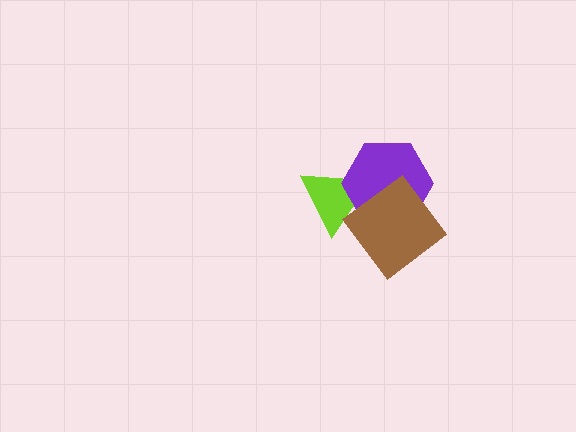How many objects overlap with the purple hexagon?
2 objects overlap with the purple hexagon.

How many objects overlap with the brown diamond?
2 objects overlap with the brown diamond.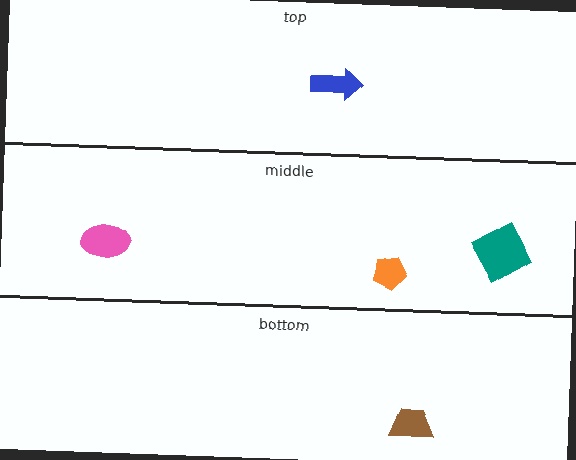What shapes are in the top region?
The blue arrow.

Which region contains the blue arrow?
The top region.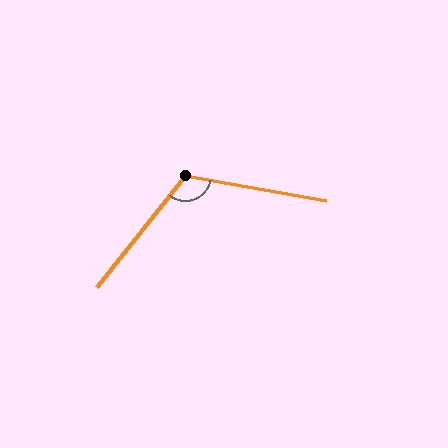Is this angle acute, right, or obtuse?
It is obtuse.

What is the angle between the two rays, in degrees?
Approximately 118 degrees.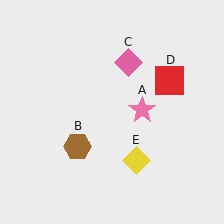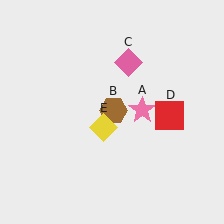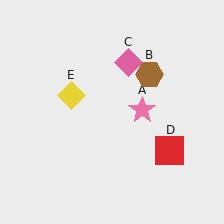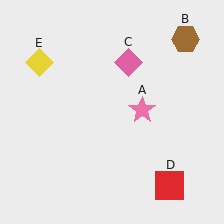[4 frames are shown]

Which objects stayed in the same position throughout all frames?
Pink star (object A) and pink diamond (object C) remained stationary.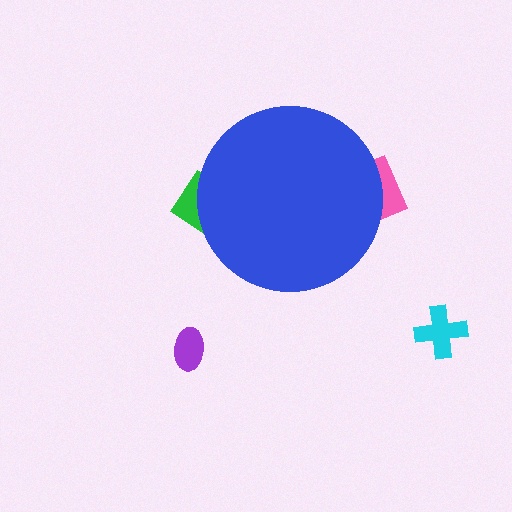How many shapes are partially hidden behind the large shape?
2 shapes are partially hidden.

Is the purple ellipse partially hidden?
No, the purple ellipse is fully visible.